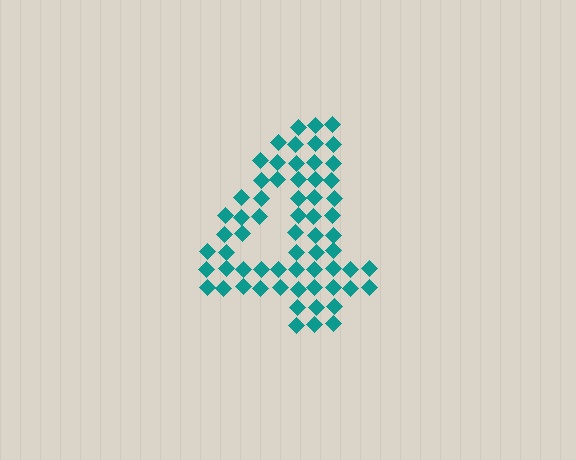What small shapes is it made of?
It is made of small diamonds.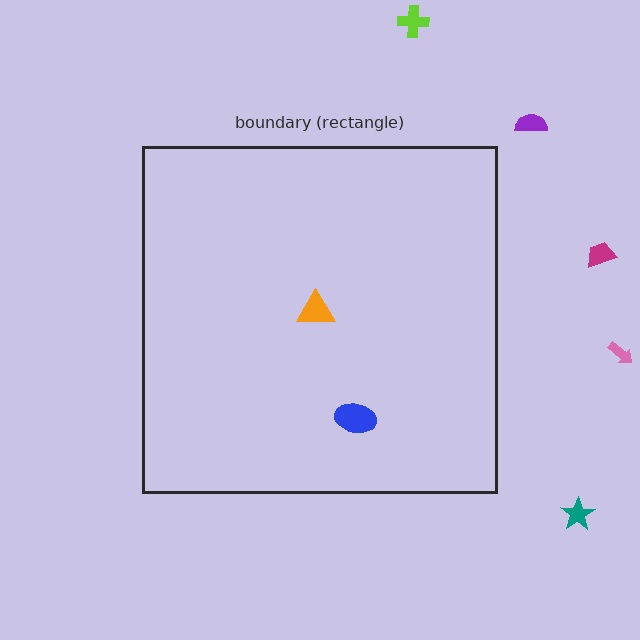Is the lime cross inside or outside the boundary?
Outside.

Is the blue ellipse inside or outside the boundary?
Inside.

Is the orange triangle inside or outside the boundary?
Inside.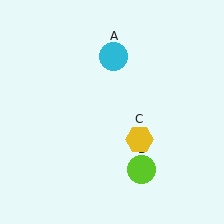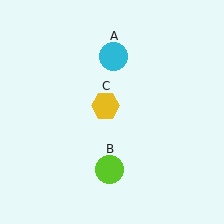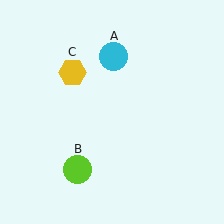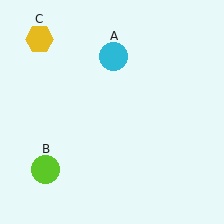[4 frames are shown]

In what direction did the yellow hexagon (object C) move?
The yellow hexagon (object C) moved up and to the left.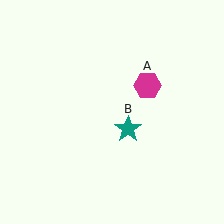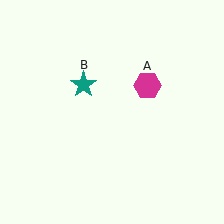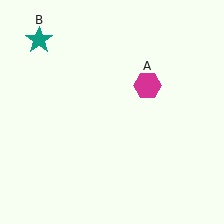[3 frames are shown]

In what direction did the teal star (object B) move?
The teal star (object B) moved up and to the left.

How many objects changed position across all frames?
1 object changed position: teal star (object B).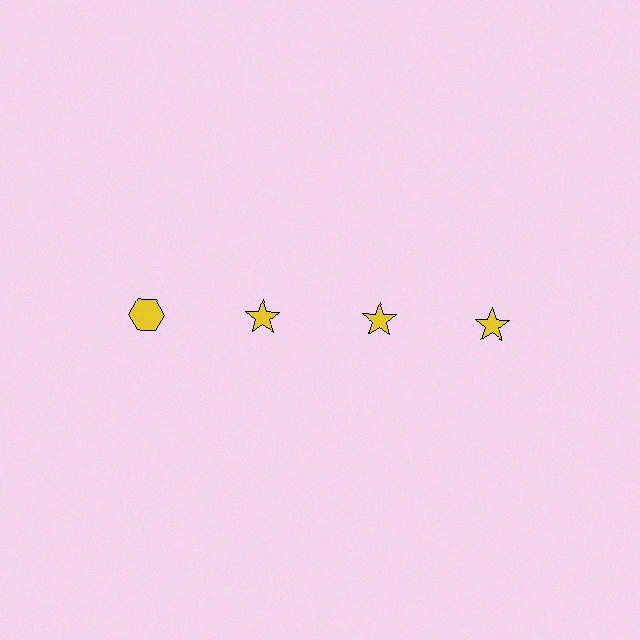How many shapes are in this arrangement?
There are 4 shapes arranged in a grid pattern.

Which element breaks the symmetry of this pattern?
The yellow hexagon in the top row, leftmost column breaks the symmetry. All other shapes are yellow stars.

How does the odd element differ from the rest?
It has a different shape: hexagon instead of star.